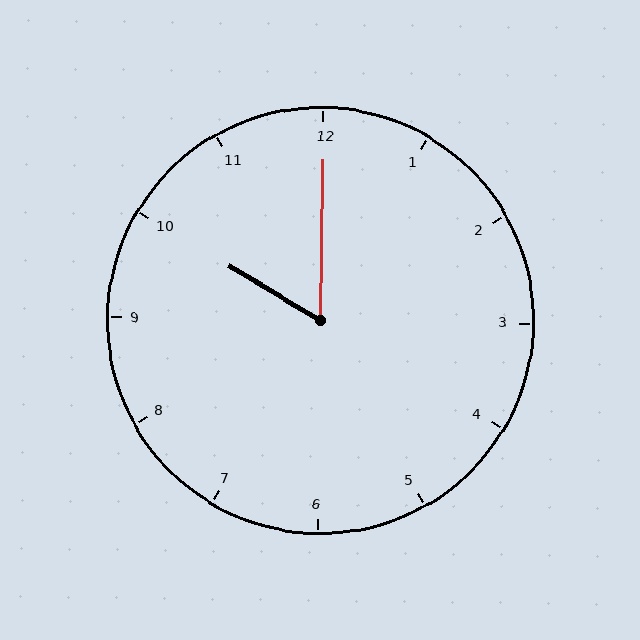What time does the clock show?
10:00.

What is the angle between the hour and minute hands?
Approximately 60 degrees.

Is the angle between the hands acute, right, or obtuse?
It is acute.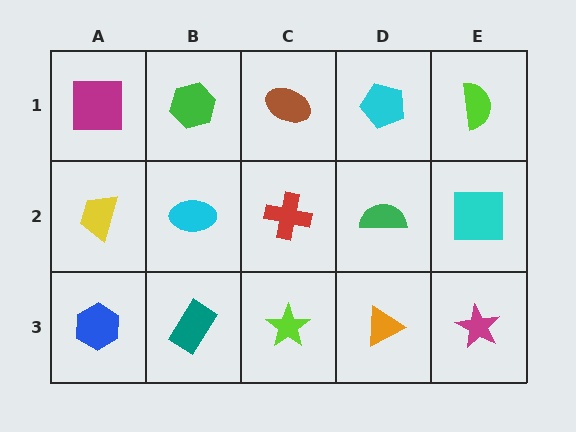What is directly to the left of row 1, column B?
A magenta square.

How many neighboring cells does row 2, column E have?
3.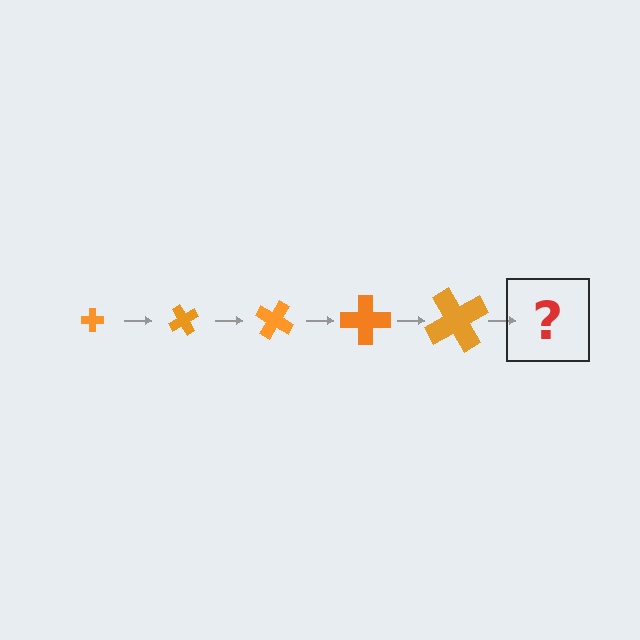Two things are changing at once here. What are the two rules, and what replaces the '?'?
The two rules are that the cross grows larger each step and it rotates 60 degrees each step. The '?' should be a cross, larger than the previous one and rotated 300 degrees from the start.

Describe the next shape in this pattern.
It should be a cross, larger than the previous one and rotated 300 degrees from the start.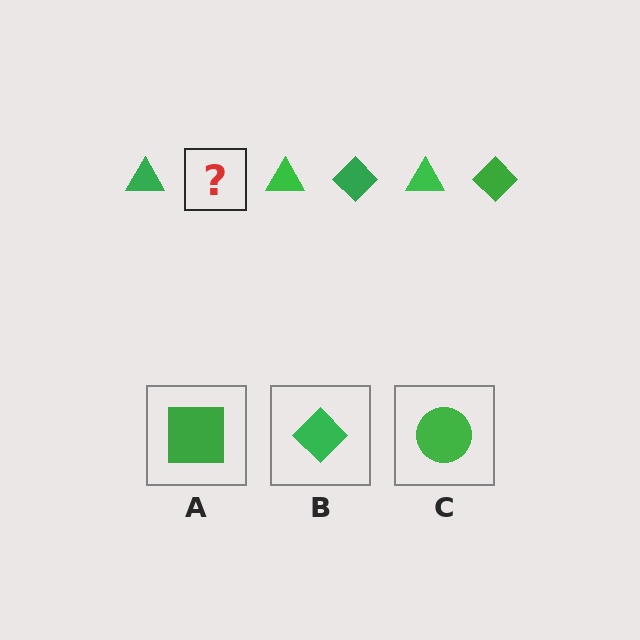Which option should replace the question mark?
Option B.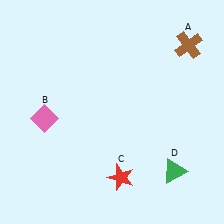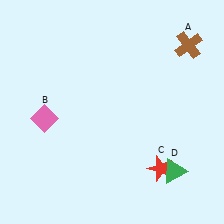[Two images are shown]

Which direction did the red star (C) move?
The red star (C) moved right.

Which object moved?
The red star (C) moved right.